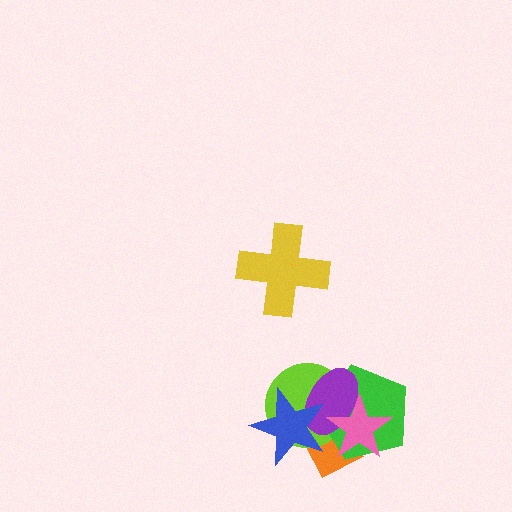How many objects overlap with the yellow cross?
0 objects overlap with the yellow cross.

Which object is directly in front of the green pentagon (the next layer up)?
The purple ellipse is directly in front of the green pentagon.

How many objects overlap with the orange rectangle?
5 objects overlap with the orange rectangle.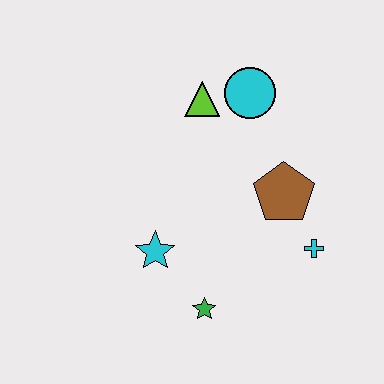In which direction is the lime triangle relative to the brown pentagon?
The lime triangle is above the brown pentagon.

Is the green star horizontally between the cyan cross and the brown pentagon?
No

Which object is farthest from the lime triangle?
The green star is farthest from the lime triangle.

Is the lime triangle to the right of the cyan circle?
No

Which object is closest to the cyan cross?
The brown pentagon is closest to the cyan cross.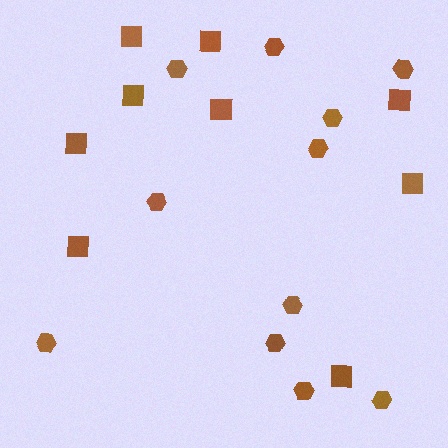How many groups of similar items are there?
There are 2 groups: one group of squares (9) and one group of hexagons (11).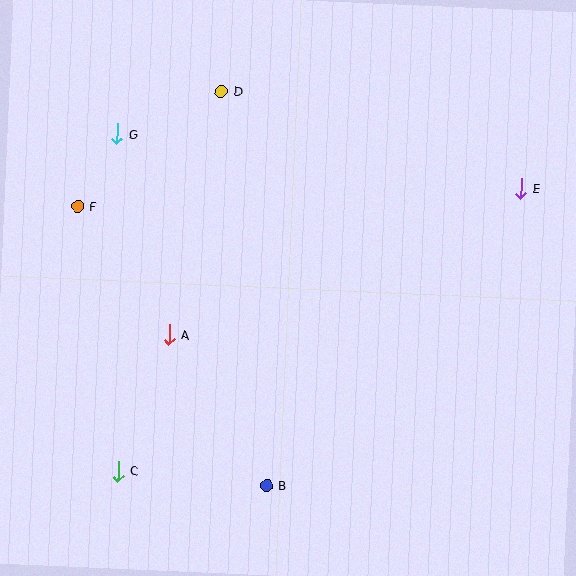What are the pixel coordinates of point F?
Point F is at (78, 206).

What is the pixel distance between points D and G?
The distance between D and G is 113 pixels.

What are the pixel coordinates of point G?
Point G is at (117, 134).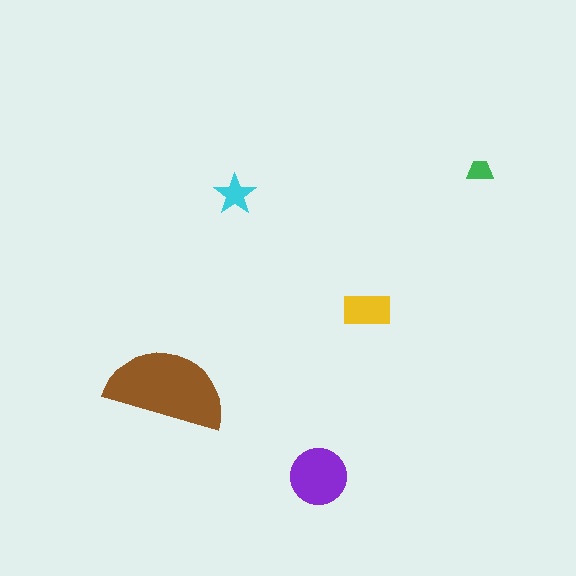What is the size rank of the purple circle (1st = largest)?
2nd.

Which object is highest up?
The green trapezoid is topmost.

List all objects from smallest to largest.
The green trapezoid, the cyan star, the yellow rectangle, the purple circle, the brown semicircle.